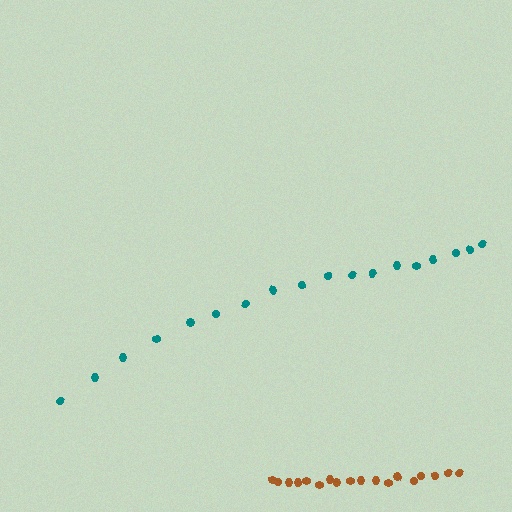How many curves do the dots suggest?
There are 2 distinct paths.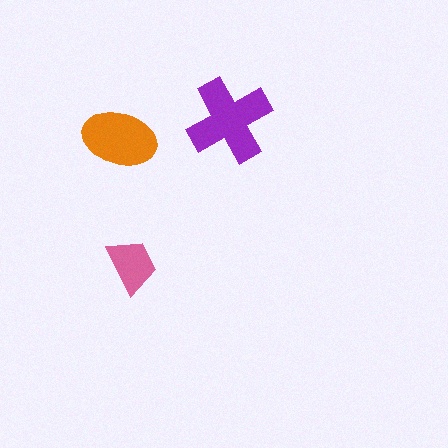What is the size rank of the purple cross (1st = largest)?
1st.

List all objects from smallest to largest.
The pink trapezoid, the orange ellipse, the purple cross.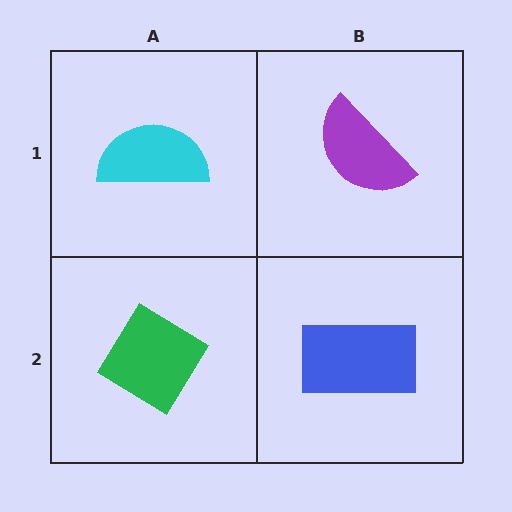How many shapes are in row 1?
2 shapes.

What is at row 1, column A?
A cyan semicircle.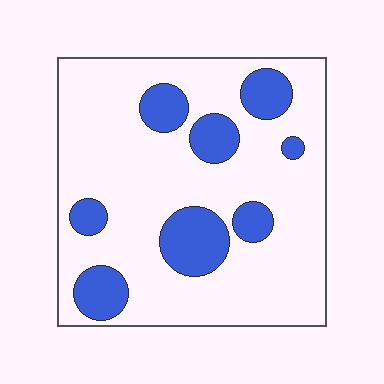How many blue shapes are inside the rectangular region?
8.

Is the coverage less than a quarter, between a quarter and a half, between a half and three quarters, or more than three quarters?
Less than a quarter.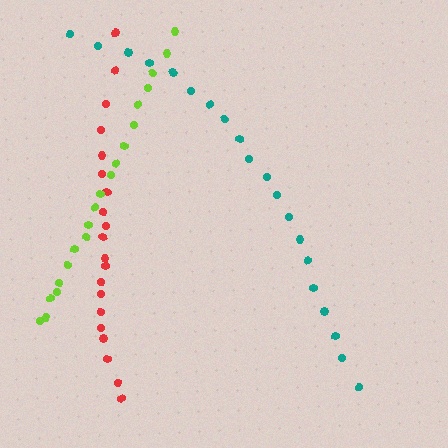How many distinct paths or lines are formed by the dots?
There are 3 distinct paths.